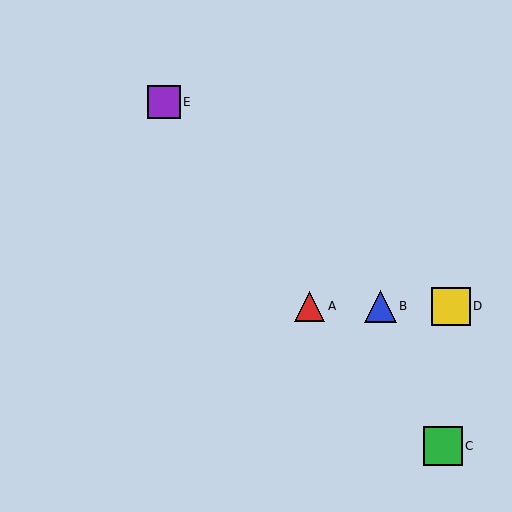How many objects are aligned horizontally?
3 objects (A, B, D) are aligned horizontally.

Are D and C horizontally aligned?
No, D is at y≈306 and C is at y≈446.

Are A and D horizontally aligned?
Yes, both are at y≈306.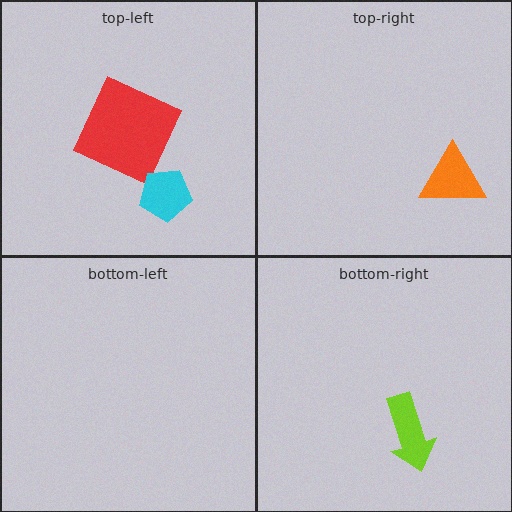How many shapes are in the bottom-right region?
1.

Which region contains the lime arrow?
The bottom-right region.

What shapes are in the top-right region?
The orange triangle.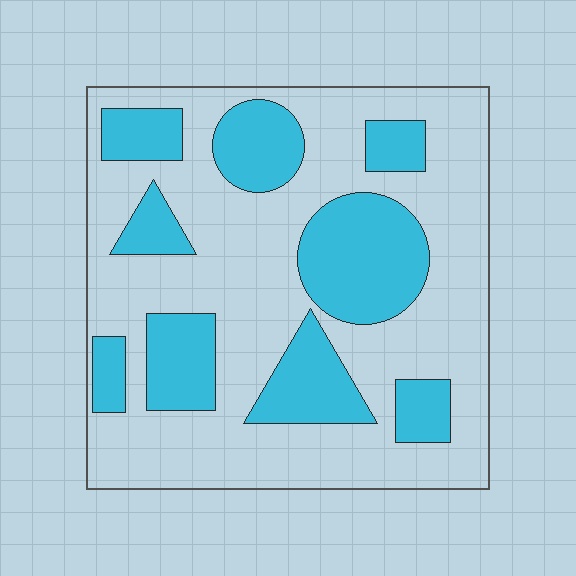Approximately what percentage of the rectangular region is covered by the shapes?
Approximately 30%.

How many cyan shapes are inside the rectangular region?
9.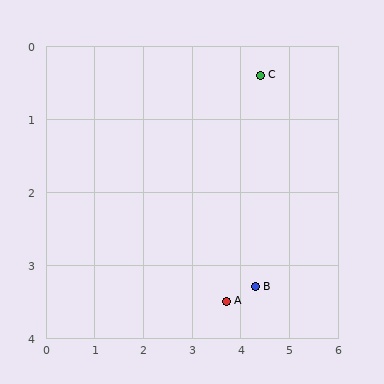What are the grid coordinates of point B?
Point B is at approximately (4.3, 3.3).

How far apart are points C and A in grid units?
Points C and A are about 3.2 grid units apart.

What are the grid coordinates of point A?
Point A is at approximately (3.7, 3.5).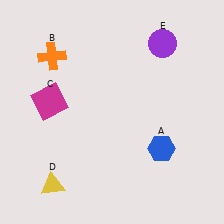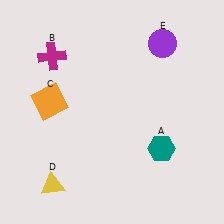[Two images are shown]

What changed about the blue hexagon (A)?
In Image 1, A is blue. In Image 2, it changed to teal.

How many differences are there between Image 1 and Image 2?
There are 3 differences between the two images.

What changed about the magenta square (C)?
In Image 1, C is magenta. In Image 2, it changed to orange.